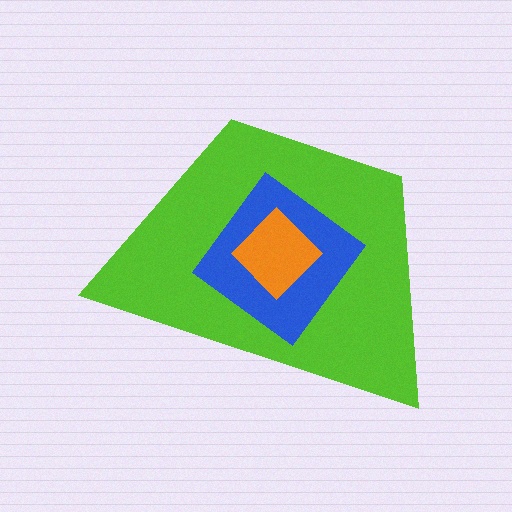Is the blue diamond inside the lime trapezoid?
Yes.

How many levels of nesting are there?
3.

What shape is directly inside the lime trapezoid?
The blue diamond.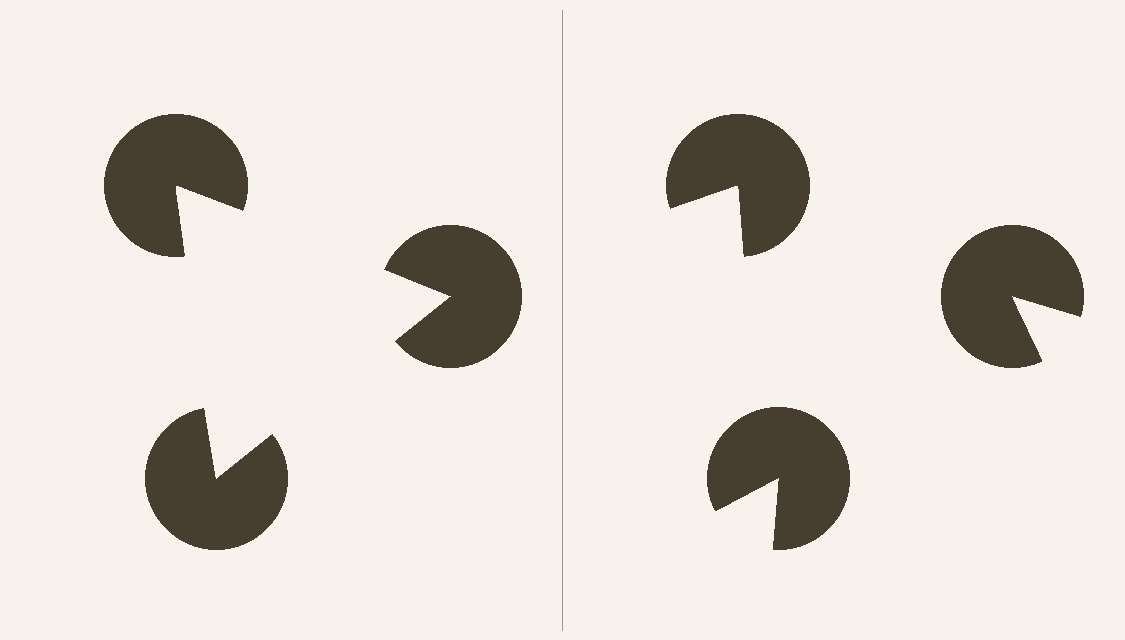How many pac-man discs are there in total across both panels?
6 — 3 on each side.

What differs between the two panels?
The pac-man discs are positioned identically on both sides; only the wedge orientations differ. On the left they align to a triangle; on the right they are misaligned.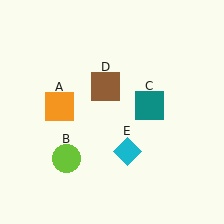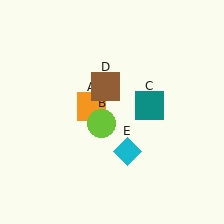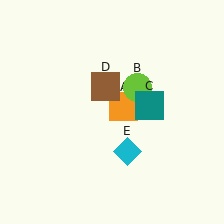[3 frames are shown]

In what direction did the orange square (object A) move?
The orange square (object A) moved right.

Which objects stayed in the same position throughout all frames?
Teal square (object C) and brown square (object D) and cyan diamond (object E) remained stationary.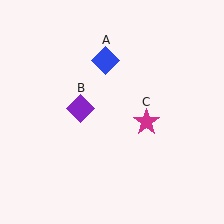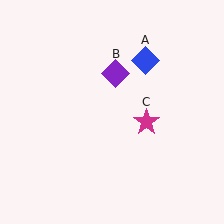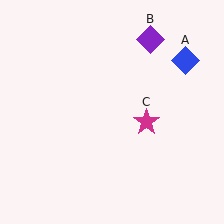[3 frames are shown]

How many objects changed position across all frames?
2 objects changed position: blue diamond (object A), purple diamond (object B).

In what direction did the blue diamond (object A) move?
The blue diamond (object A) moved right.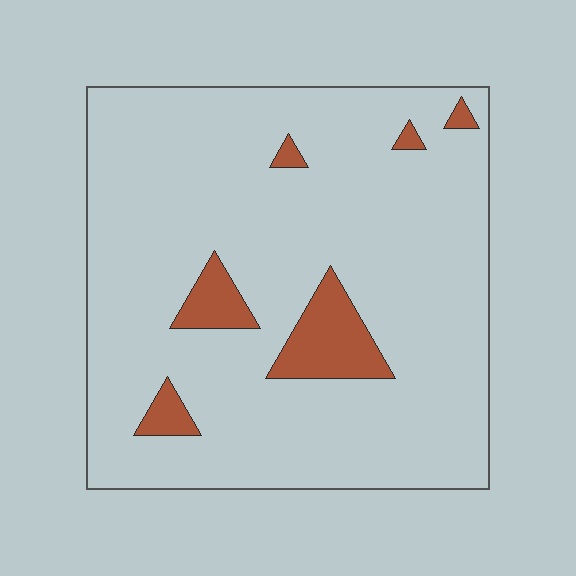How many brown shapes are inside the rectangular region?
6.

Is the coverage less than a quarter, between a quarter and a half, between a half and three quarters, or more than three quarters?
Less than a quarter.